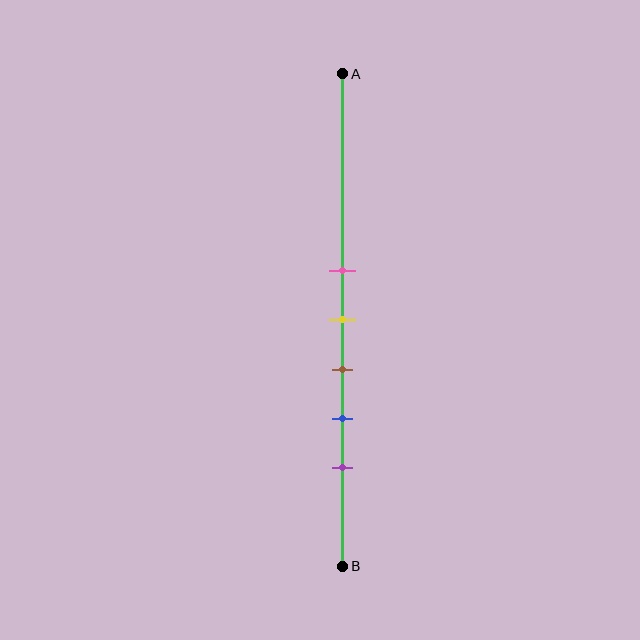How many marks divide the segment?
There are 5 marks dividing the segment.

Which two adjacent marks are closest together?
The pink and yellow marks are the closest adjacent pair.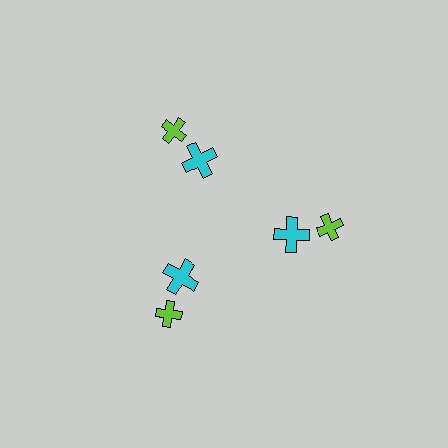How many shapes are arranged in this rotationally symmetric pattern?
There are 6 shapes, arranged in 3 groups of 2.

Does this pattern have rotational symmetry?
Yes, this pattern has 3-fold rotational symmetry. It looks the same after rotating 120 degrees around the center.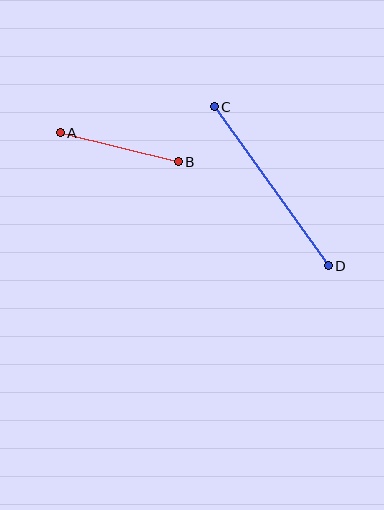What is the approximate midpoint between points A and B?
The midpoint is at approximately (119, 147) pixels.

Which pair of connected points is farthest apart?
Points C and D are farthest apart.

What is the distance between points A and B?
The distance is approximately 122 pixels.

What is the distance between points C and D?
The distance is approximately 195 pixels.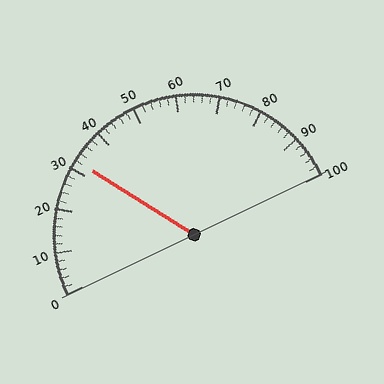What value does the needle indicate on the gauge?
The needle indicates approximately 32.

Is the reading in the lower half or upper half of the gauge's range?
The reading is in the lower half of the range (0 to 100).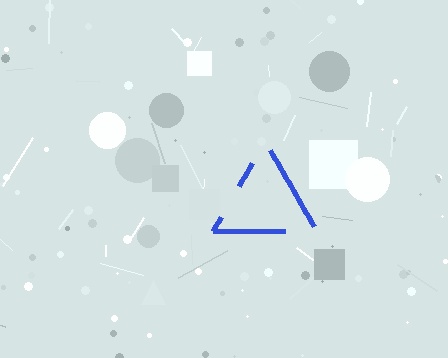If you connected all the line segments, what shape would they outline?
They would outline a triangle.